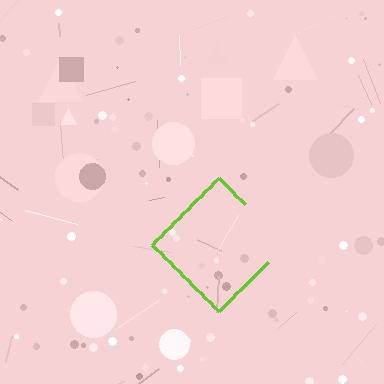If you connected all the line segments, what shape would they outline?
They would outline a diamond.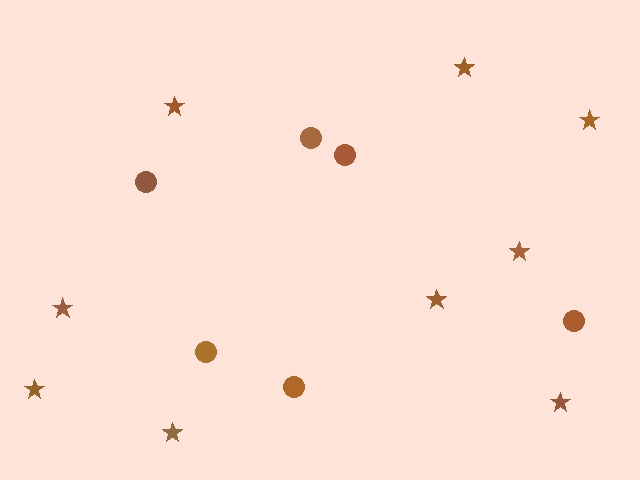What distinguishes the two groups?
There are 2 groups: one group of circles (6) and one group of stars (9).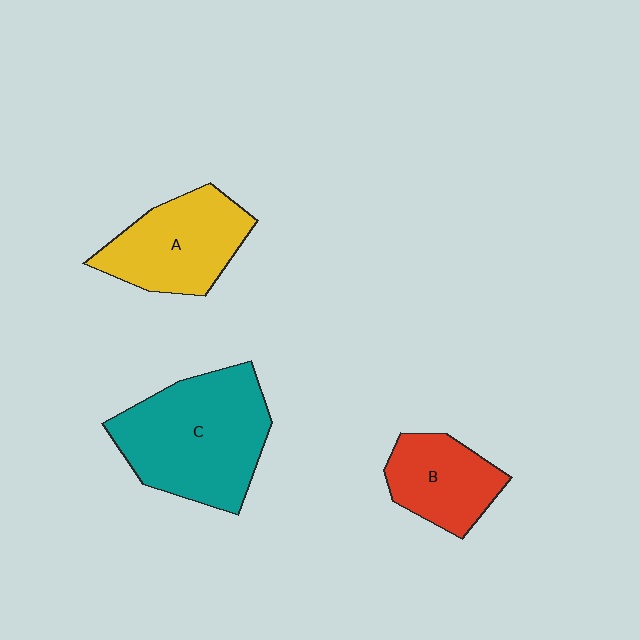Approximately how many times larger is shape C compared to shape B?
Approximately 1.9 times.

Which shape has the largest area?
Shape C (teal).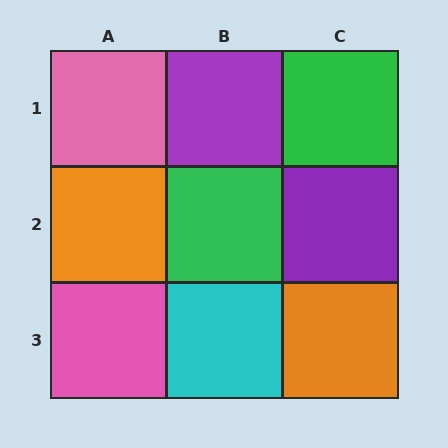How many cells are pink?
2 cells are pink.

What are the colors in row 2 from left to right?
Orange, green, purple.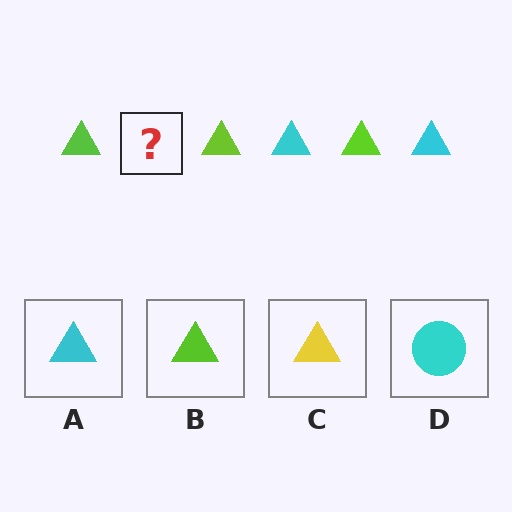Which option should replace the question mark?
Option A.